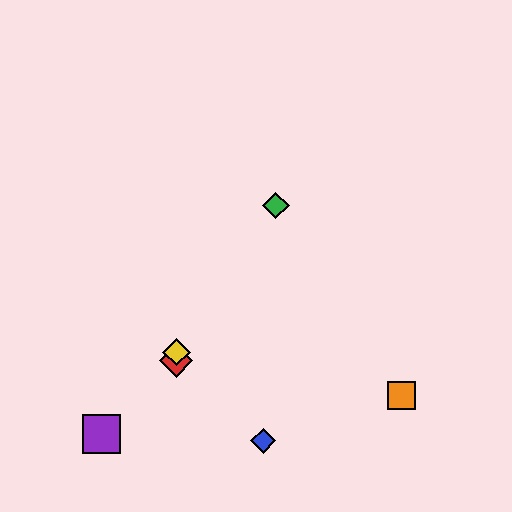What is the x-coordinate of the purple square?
The purple square is at x≈102.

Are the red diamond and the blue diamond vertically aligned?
No, the red diamond is at x≈176 and the blue diamond is at x≈263.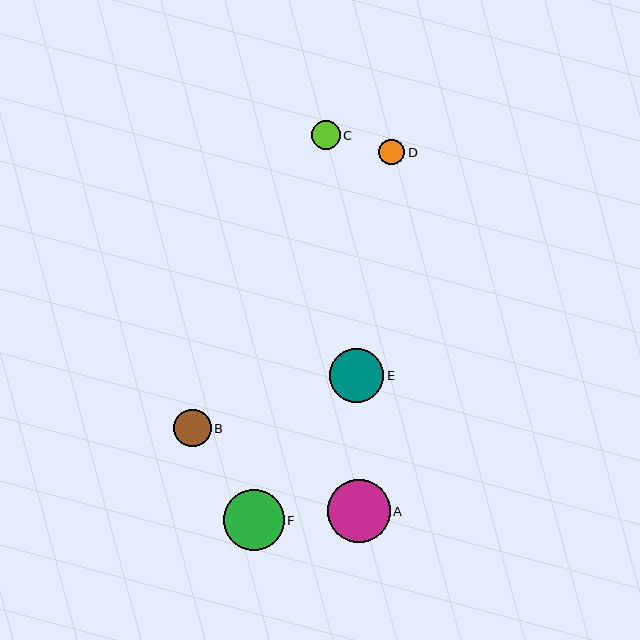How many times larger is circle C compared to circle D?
Circle C is approximately 1.1 times the size of circle D.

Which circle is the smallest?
Circle D is the smallest with a size of approximately 26 pixels.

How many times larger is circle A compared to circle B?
Circle A is approximately 1.7 times the size of circle B.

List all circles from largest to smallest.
From largest to smallest: A, F, E, B, C, D.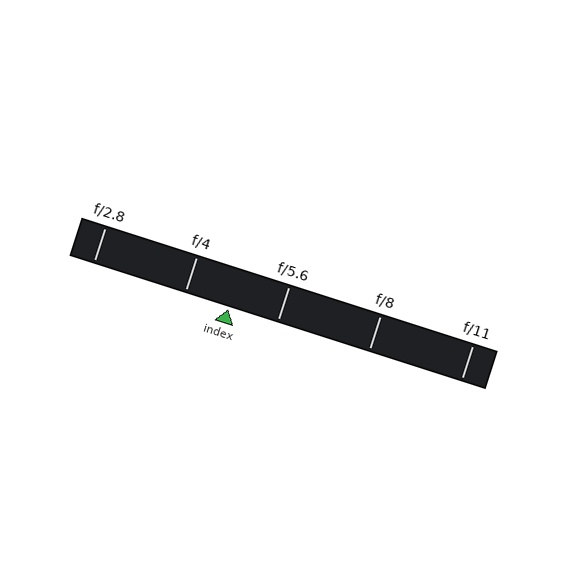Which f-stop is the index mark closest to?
The index mark is closest to f/4.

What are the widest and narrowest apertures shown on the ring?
The widest aperture shown is f/2.8 and the narrowest is f/11.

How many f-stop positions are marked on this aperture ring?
There are 5 f-stop positions marked.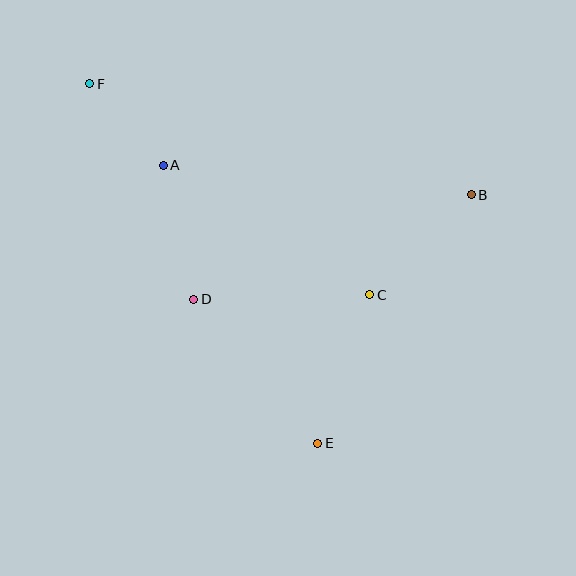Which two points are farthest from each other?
Points E and F are farthest from each other.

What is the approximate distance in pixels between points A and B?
The distance between A and B is approximately 310 pixels.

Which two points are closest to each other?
Points A and F are closest to each other.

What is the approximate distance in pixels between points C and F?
The distance between C and F is approximately 351 pixels.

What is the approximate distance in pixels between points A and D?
The distance between A and D is approximately 137 pixels.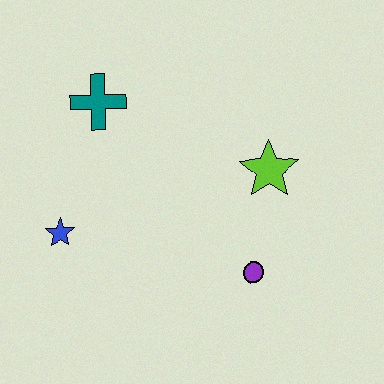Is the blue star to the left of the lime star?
Yes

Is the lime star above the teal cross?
No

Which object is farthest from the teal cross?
The purple circle is farthest from the teal cross.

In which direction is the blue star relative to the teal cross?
The blue star is below the teal cross.